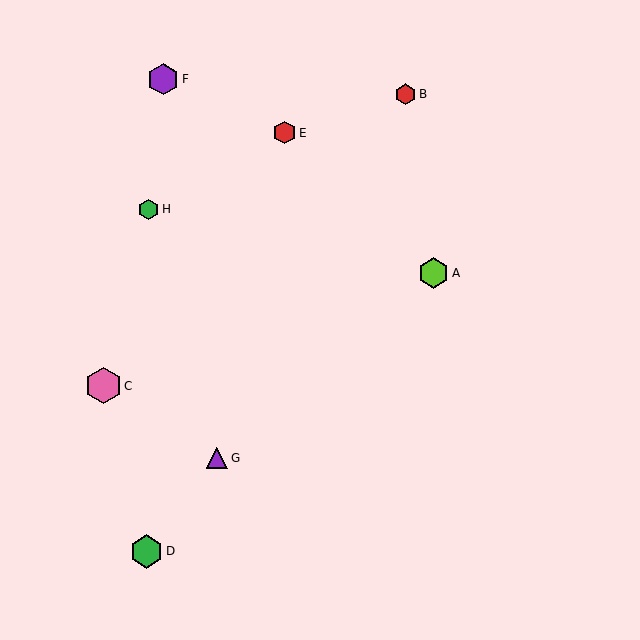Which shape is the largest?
The pink hexagon (labeled C) is the largest.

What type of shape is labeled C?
Shape C is a pink hexagon.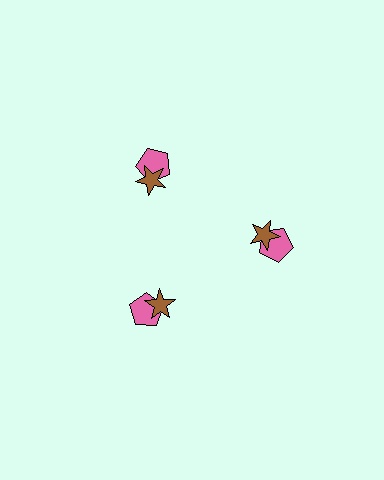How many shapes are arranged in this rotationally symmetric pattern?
There are 6 shapes, arranged in 3 groups of 2.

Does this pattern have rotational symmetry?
Yes, this pattern has 3-fold rotational symmetry. It looks the same after rotating 120 degrees around the center.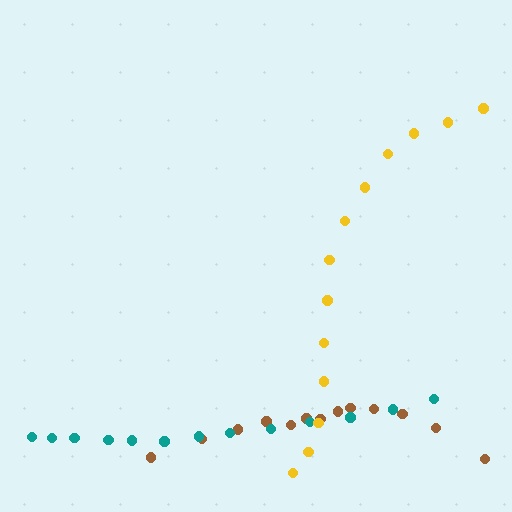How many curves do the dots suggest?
There are 3 distinct paths.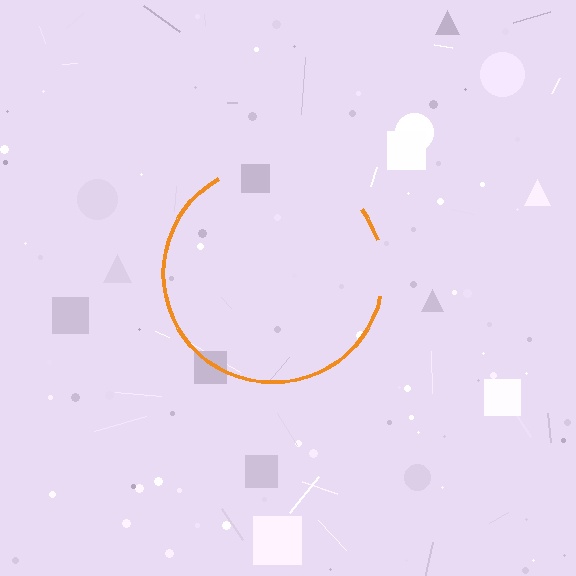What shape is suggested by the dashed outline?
The dashed outline suggests a circle.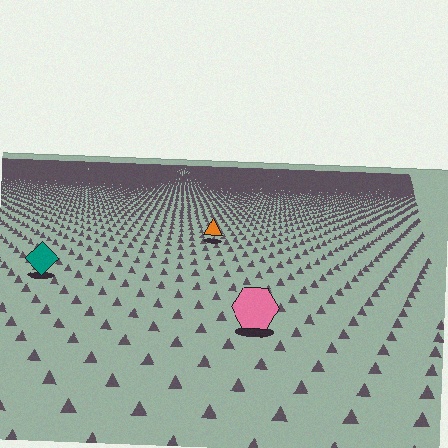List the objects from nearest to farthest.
From nearest to farthest: the pink hexagon, the teal diamond, the orange triangle.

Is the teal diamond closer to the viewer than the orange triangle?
Yes. The teal diamond is closer — you can tell from the texture gradient: the ground texture is coarser near it.